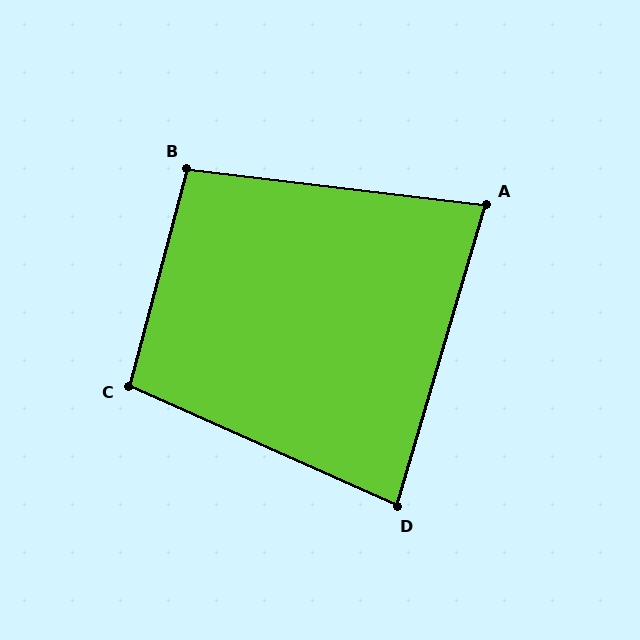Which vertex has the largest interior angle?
C, at approximately 99 degrees.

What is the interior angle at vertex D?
Approximately 82 degrees (acute).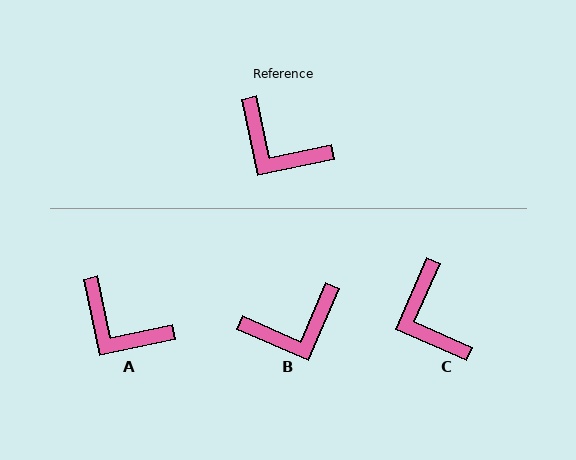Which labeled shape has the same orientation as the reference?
A.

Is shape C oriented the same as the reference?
No, it is off by about 36 degrees.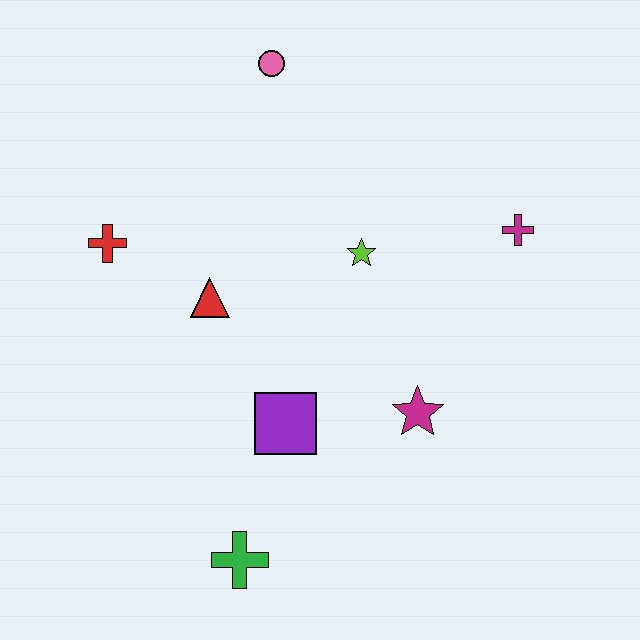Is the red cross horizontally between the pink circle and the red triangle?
No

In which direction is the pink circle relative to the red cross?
The pink circle is above the red cross.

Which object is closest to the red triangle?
The red cross is closest to the red triangle.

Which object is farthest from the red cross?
The magenta cross is farthest from the red cross.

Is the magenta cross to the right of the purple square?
Yes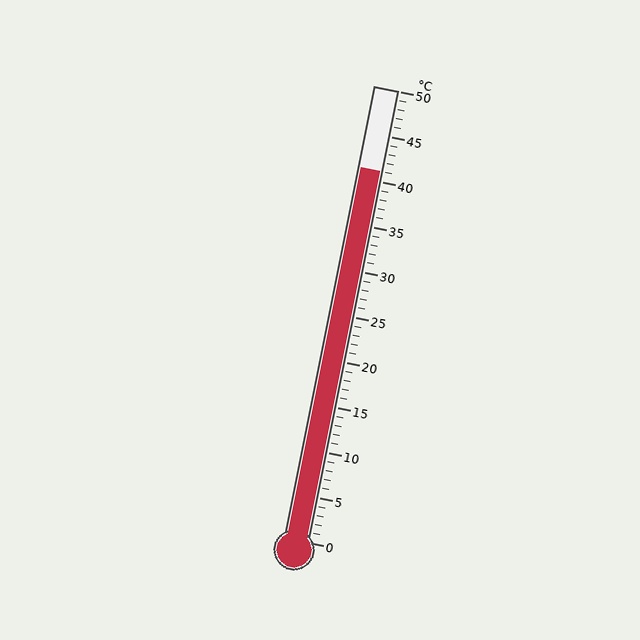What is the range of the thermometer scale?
The thermometer scale ranges from 0°C to 50°C.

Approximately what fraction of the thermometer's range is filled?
The thermometer is filled to approximately 80% of its range.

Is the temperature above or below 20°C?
The temperature is above 20°C.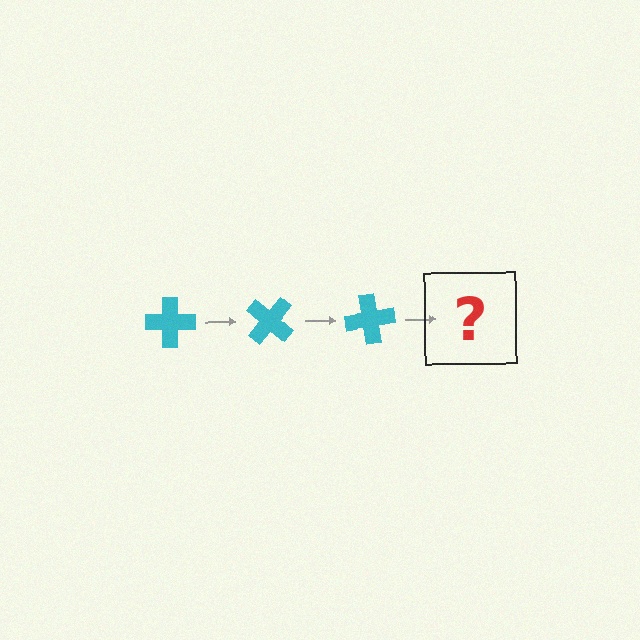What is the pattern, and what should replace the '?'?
The pattern is that the cross rotates 40 degrees each step. The '?' should be a cyan cross rotated 120 degrees.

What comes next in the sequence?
The next element should be a cyan cross rotated 120 degrees.